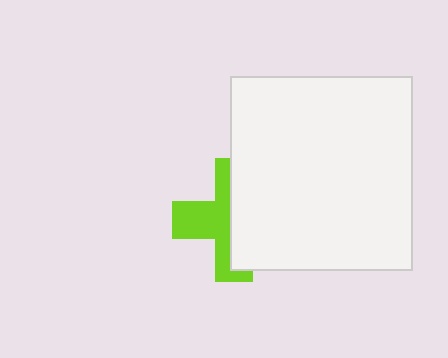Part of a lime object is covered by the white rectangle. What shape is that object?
It is a cross.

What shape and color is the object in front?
The object in front is a white rectangle.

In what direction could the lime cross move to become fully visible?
The lime cross could move left. That would shift it out from behind the white rectangle entirely.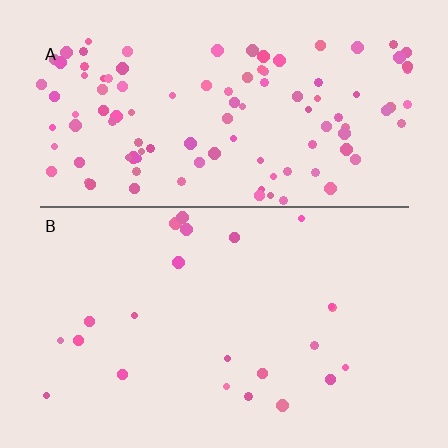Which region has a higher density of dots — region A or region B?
A (the top).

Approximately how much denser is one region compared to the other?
Approximately 4.8× — region A over region B.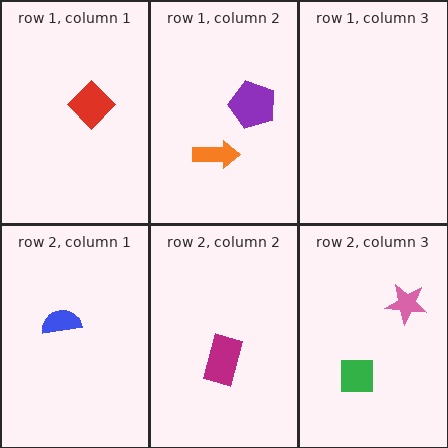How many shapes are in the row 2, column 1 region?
1.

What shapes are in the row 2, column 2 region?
The magenta rectangle.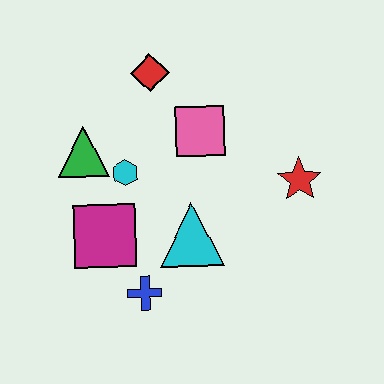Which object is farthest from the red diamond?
The blue cross is farthest from the red diamond.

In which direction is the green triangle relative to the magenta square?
The green triangle is above the magenta square.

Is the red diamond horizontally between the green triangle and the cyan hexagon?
No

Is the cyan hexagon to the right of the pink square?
No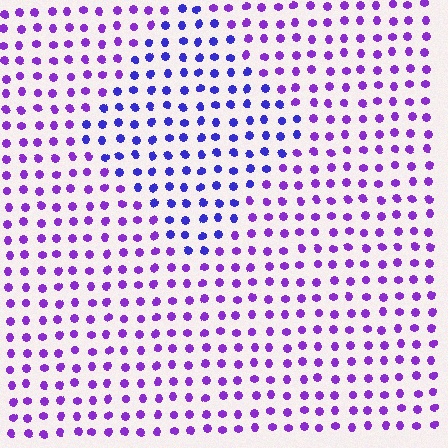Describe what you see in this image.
The image is filled with small purple elements in a uniform arrangement. A diamond-shaped region is visible where the elements are tinted to a slightly different hue, forming a subtle color boundary.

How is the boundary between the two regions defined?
The boundary is defined purely by a slight shift in hue (about 32 degrees). Spacing, size, and orientation are identical on both sides.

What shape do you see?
I see a diamond.